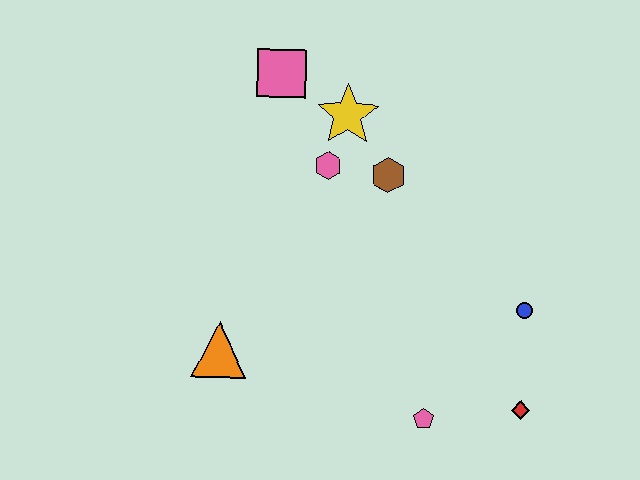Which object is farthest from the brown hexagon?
The red diamond is farthest from the brown hexagon.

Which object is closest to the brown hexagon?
The pink hexagon is closest to the brown hexagon.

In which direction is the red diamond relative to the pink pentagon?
The red diamond is to the right of the pink pentagon.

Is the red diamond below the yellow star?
Yes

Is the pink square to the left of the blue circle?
Yes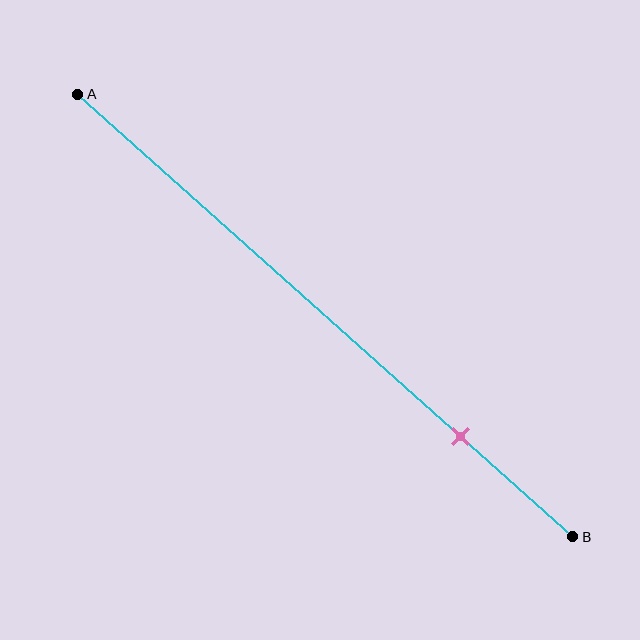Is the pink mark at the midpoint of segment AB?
No, the mark is at about 75% from A, not at the 50% midpoint.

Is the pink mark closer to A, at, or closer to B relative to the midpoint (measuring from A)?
The pink mark is closer to point B than the midpoint of segment AB.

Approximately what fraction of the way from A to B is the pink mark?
The pink mark is approximately 75% of the way from A to B.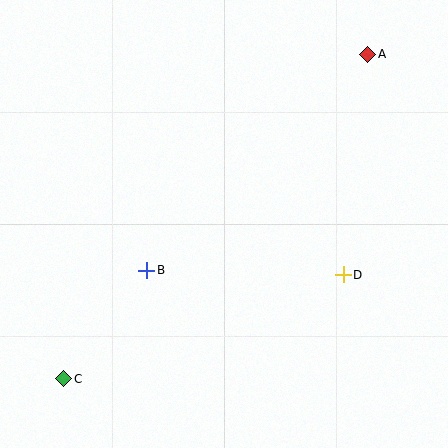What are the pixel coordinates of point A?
Point A is at (368, 54).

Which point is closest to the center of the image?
Point B at (147, 270) is closest to the center.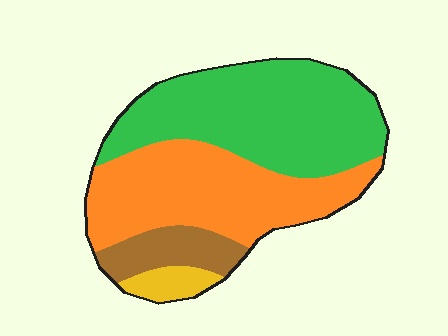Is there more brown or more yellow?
Brown.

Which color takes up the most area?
Green, at roughly 45%.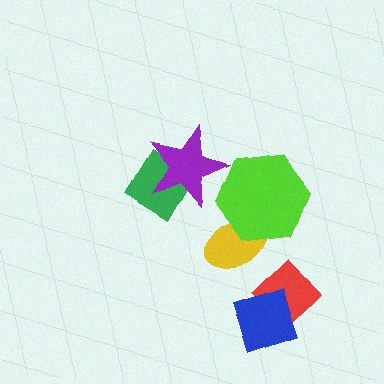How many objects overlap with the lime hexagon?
2 objects overlap with the lime hexagon.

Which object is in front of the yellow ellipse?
The lime hexagon is in front of the yellow ellipse.